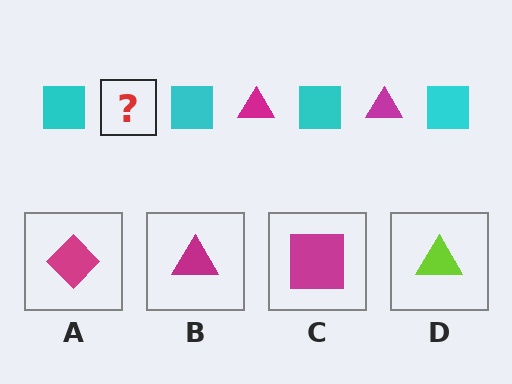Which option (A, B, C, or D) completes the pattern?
B.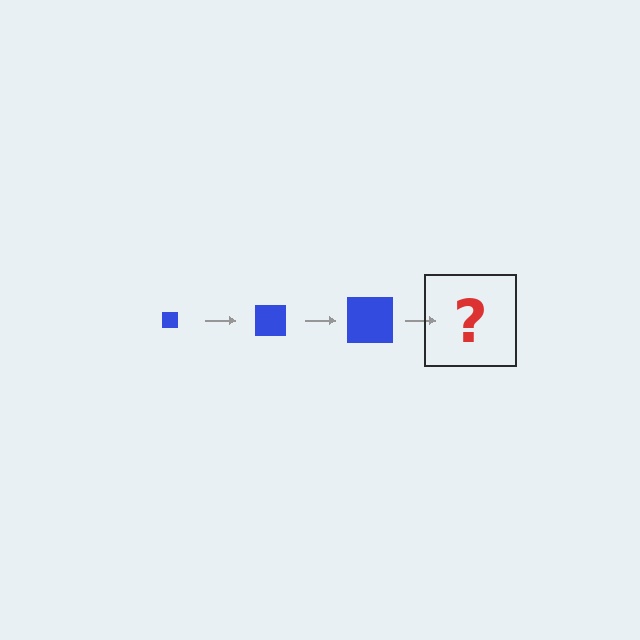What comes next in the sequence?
The next element should be a blue square, larger than the previous one.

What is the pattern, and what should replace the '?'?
The pattern is that the square gets progressively larger each step. The '?' should be a blue square, larger than the previous one.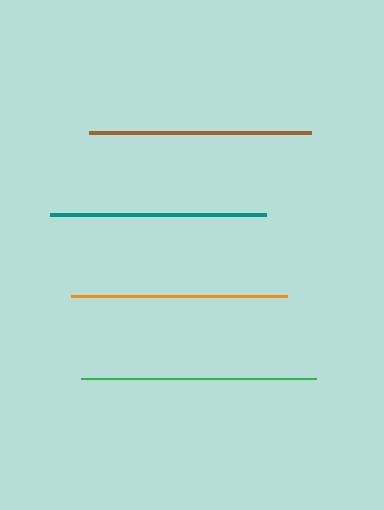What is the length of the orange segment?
The orange segment is approximately 216 pixels long.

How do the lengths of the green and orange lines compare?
The green and orange lines are approximately the same length.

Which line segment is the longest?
The green line is the longest at approximately 236 pixels.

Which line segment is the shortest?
The orange line is the shortest at approximately 216 pixels.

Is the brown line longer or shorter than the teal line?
The brown line is longer than the teal line.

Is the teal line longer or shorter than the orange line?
The teal line is longer than the orange line.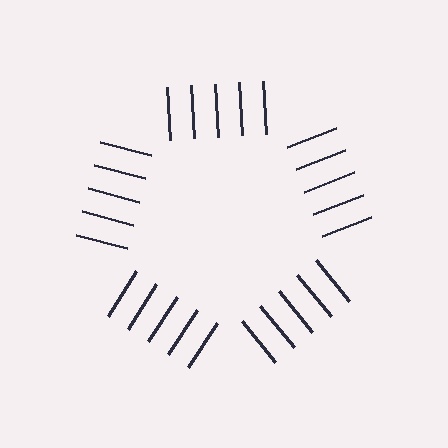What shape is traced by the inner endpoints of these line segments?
An illusory pentagon — the line segments terminate on its edges but no continuous stroke is drawn.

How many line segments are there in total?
25 — 5 along each of the 5 edges.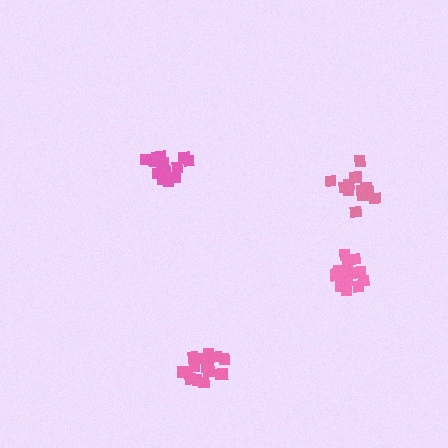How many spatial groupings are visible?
There are 4 spatial groupings.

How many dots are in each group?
Group 1: 15 dots, Group 2: 16 dots, Group 3: 17 dots, Group 4: 19 dots (67 total).